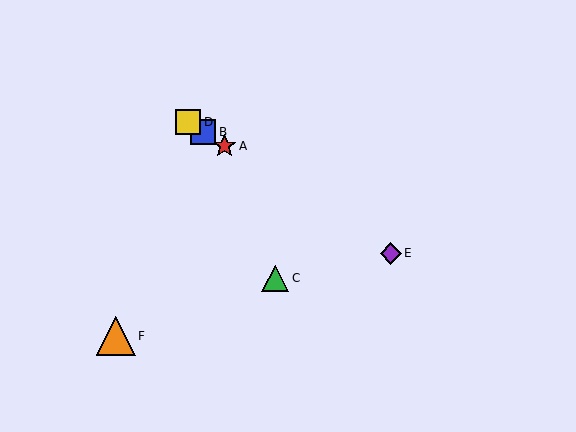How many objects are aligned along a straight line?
4 objects (A, B, D, E) are aligned along a straight line.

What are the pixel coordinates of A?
Object A is at (225, 146).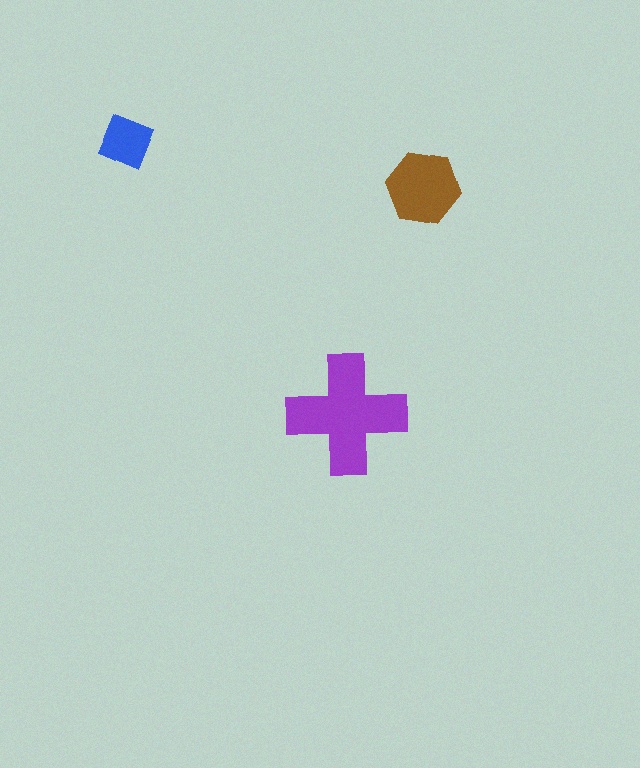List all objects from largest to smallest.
The purple cross, the brown hexagon, the blue diamond.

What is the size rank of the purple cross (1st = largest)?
1st.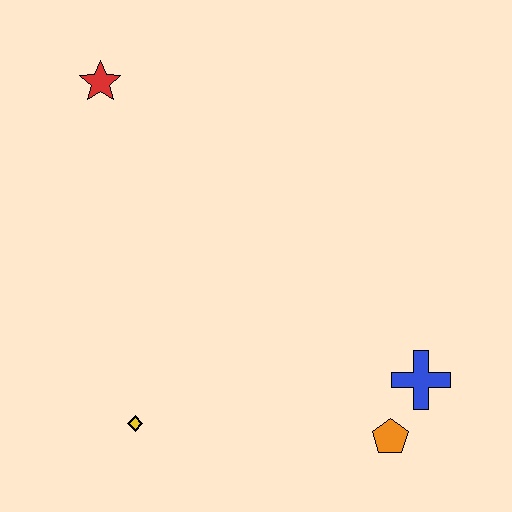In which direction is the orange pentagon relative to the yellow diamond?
The orange pentagon is to the right of the yellow diamond.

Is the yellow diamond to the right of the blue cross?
No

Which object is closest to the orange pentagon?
The blue cross is closest to the orange pentagon.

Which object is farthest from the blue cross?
The red star is farthest from the blue cross.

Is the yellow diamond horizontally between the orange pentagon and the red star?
Yes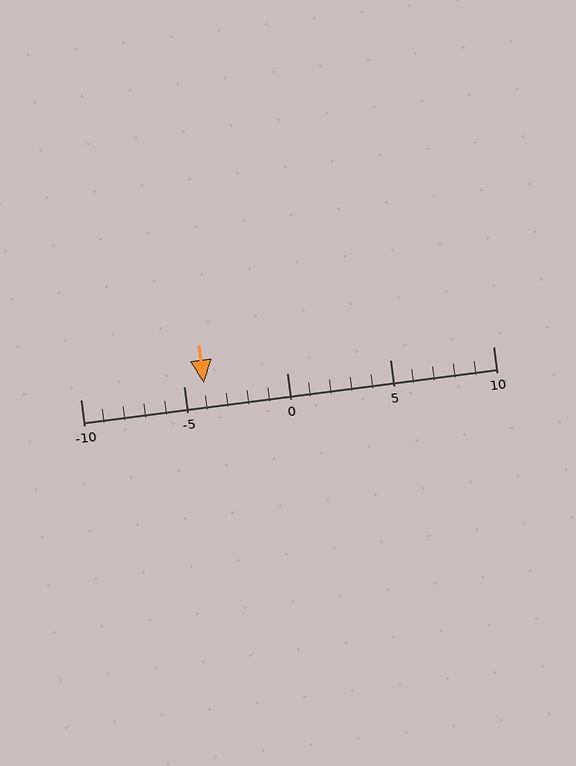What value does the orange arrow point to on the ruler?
The orange arrow points to approximately -4.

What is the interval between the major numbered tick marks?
The major tick marks are spaced 5 units apart.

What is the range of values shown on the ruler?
The ruler shows values from -10 to 10.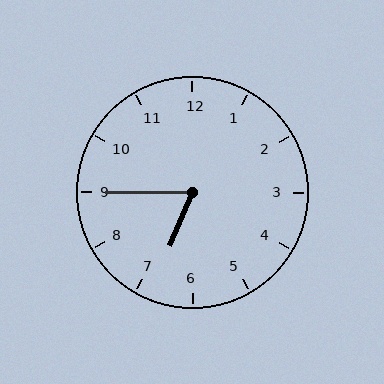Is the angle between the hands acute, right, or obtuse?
It is acute.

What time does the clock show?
6:45.